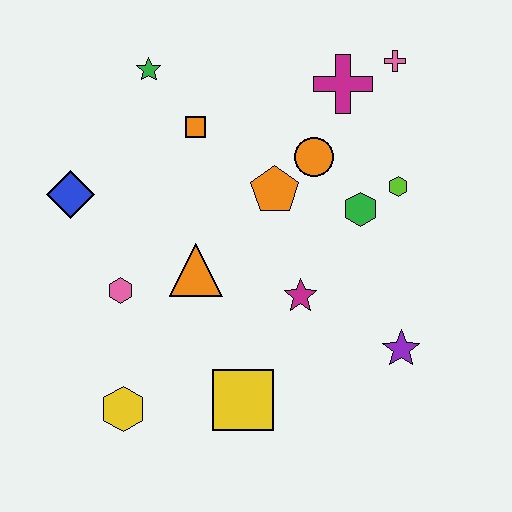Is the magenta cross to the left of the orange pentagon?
No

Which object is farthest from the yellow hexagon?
The pink cross is farthest from the yellow hexagon.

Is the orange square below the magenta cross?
Yes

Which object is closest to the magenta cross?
The pink cross is closest to the magenta cross.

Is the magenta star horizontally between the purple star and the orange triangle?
Yes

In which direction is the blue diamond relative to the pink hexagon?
The blue diamond is above the pink hexagon.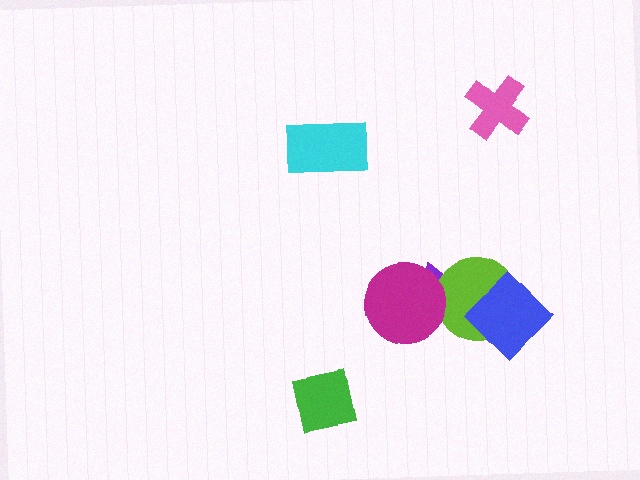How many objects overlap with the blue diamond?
1 object overlaps with the blue diamond.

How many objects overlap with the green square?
0 objects overlap with the green square.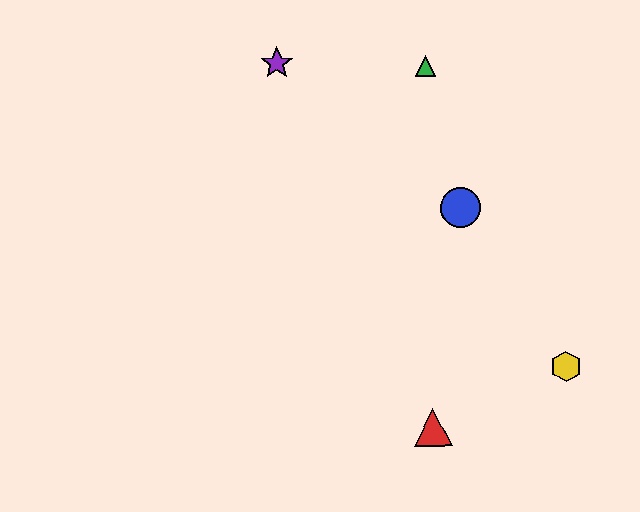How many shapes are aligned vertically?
2 shapes (the red triangle, the green triangle) are aligned vertically.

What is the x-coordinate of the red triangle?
The red triangle is at x≈433.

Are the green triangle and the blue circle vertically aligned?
No, the green triangle is at x≈426 and the blue circle is at x≈460.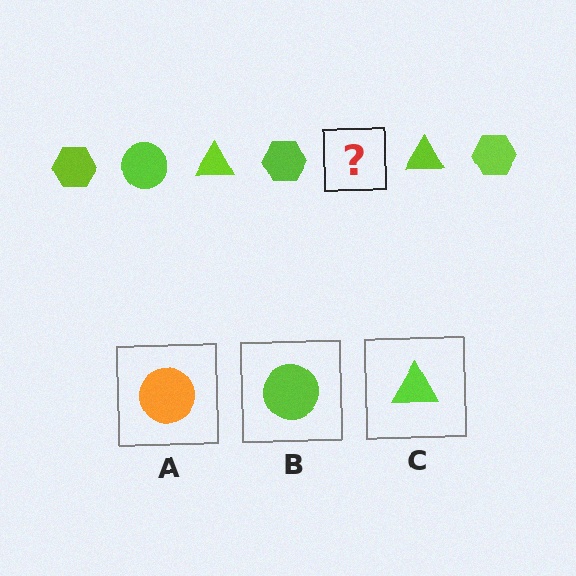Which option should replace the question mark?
Option B.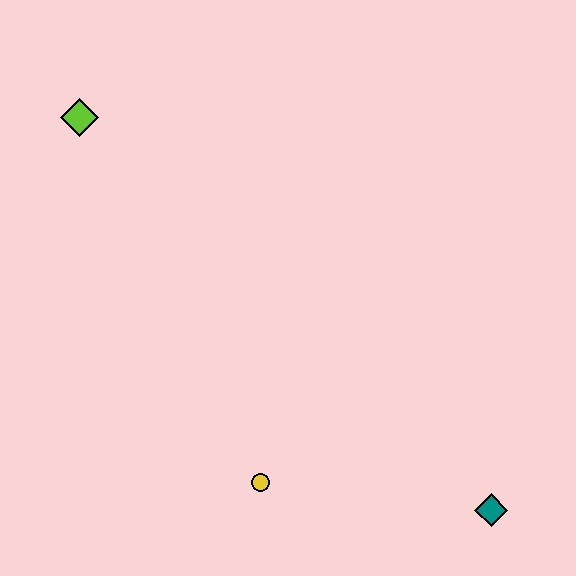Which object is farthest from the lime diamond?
The teal diamond is farthest from the lime diamond.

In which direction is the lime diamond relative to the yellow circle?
The lime diamond is above the yellow circle.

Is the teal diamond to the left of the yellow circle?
No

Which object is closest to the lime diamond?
The yellow circle is closest to the lime diamond.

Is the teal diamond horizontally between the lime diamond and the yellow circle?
No